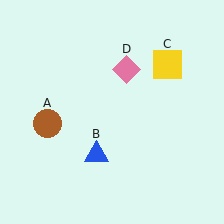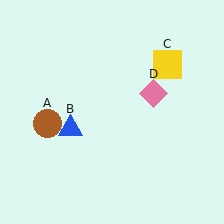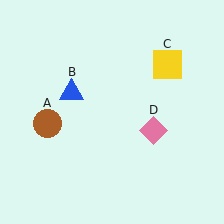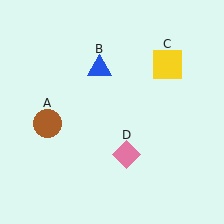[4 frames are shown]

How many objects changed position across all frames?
2 objects changed position: blue triangle (object B), pink diamond (object D).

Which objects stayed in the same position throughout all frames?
Brown circle (object A) and yellow square (object C) remained stationary.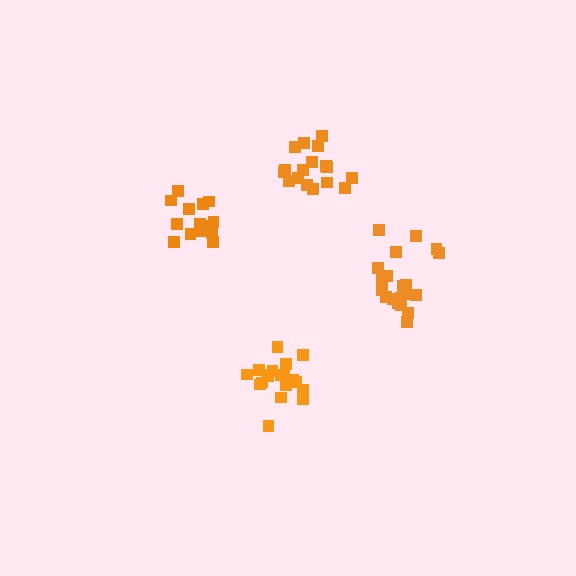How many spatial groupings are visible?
There are 4 spatial groupings.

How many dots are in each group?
Group 1: 20 dots, Group 2: 19 dots, Group 3: 17 dots, Group 4: 14 dots (70 total).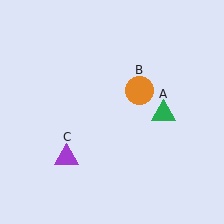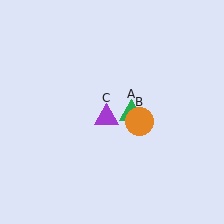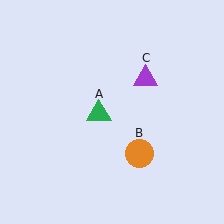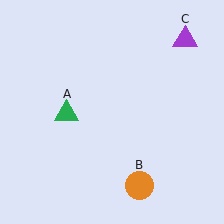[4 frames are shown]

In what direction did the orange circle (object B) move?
The orange circle (object B) moved down.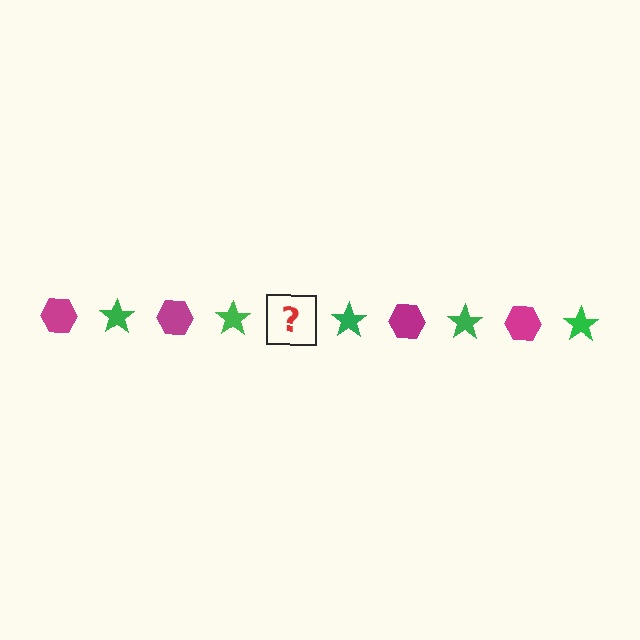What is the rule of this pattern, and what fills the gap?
The rule is that the pattern alternates between magenta hexagon and green star. The gap should be filled with a magenta hexagon.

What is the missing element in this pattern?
The missing element is a magenta hexagon.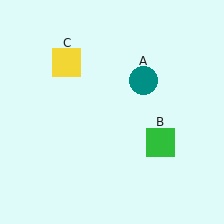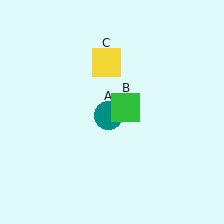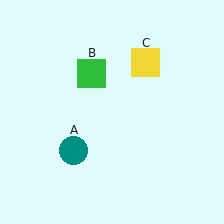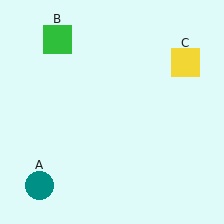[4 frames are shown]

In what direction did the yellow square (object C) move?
The yellow square (object C) moved right.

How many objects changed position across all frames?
3 objects changed position: teal circle (object A), green square (object B), yellow square (object C).